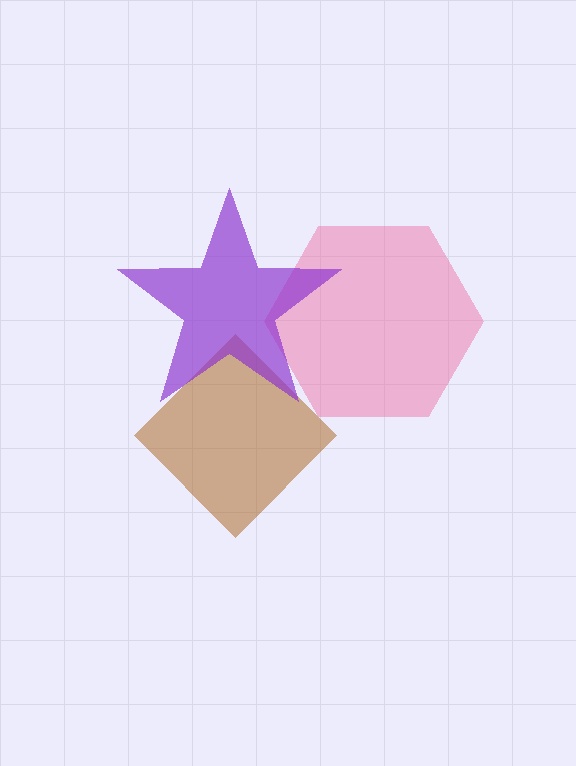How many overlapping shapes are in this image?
There are 3 overlapping shapes in the image.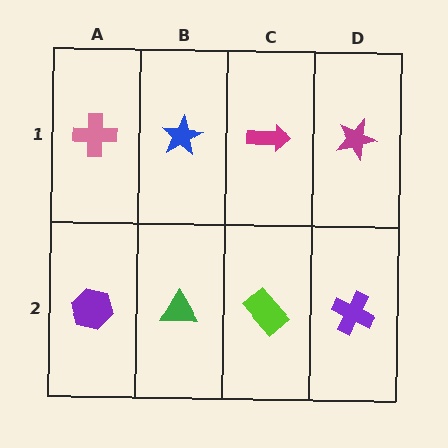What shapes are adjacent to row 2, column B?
A blue star (row 1, column B), a purple hexagon (row 2, column A), a lime rectangle (row 2, column C).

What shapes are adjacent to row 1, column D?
A purple cross (row 2, column D), a magenta arrow (row 1, column C).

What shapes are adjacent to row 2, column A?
A pink cross (row 1, column A), a green triangle (row 2, column B).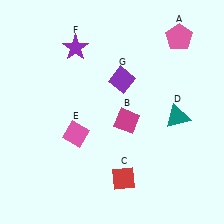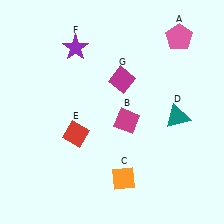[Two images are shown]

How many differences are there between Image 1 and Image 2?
There are 3 differences between the two images.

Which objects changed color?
C changed from red to orange. E changed from pink to red. G changed from purple to magenta.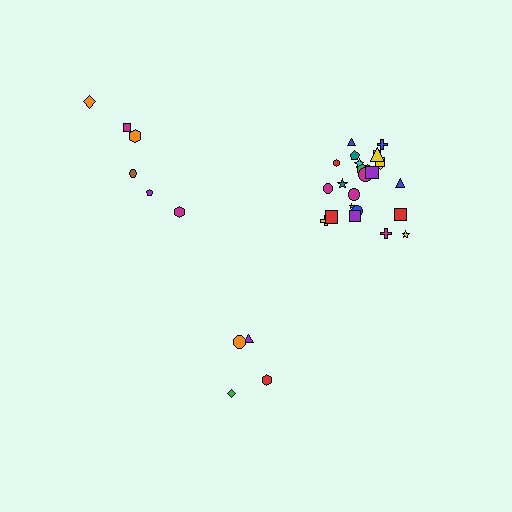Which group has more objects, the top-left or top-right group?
The top-right group.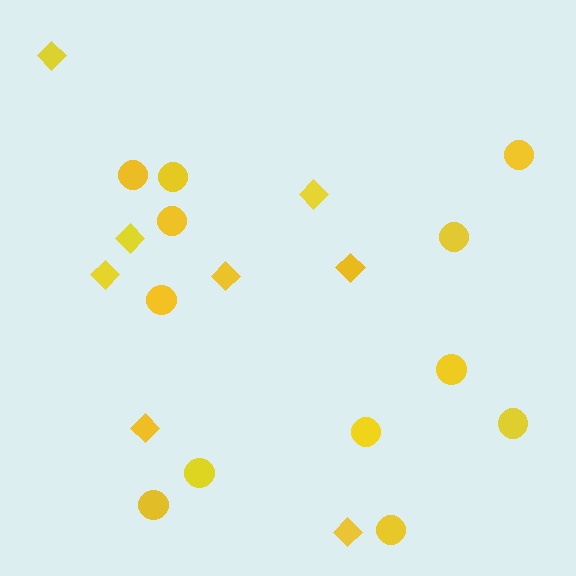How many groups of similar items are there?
There are 2 groups: one group of circles (12) and one group of diamonds (8).